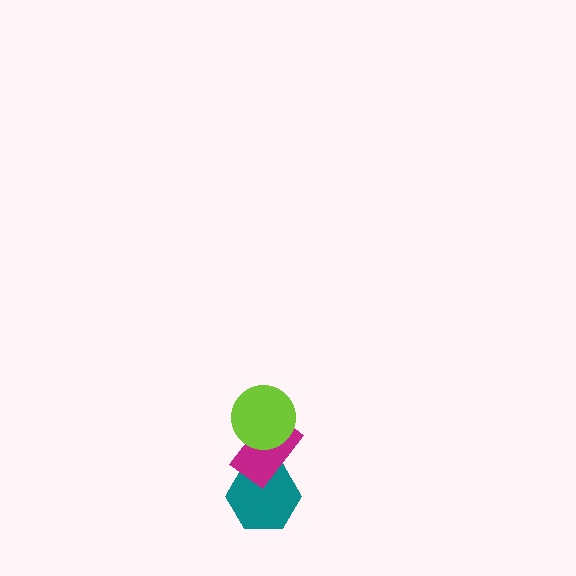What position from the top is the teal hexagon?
The teal hexagon is 3rd from the top.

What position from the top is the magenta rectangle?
The magenta rectangle is 2nd from the top.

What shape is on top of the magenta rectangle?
The lime circle is on top of the magenta rectangle.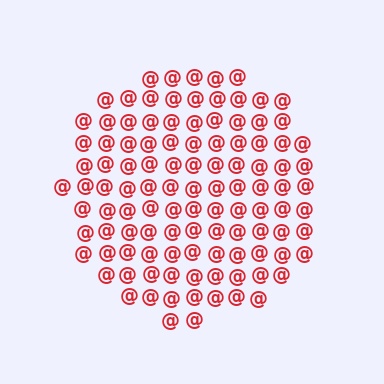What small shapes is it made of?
It is made of small at signs.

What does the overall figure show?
The overall figure shows a circle.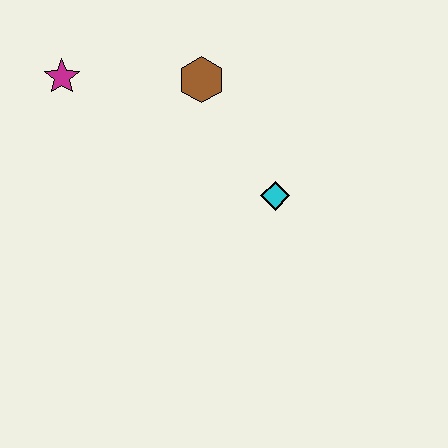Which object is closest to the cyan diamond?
The brown hexagon is closest to the cyan diamond.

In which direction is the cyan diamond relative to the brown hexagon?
The cyan diamond is below the brown hexagon.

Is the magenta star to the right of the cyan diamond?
No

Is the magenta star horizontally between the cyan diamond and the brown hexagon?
No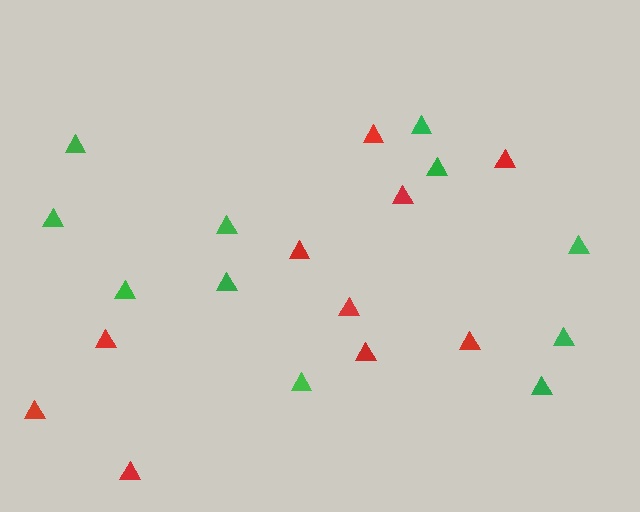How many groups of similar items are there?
There are 2 groups: one group of green triangles (11) and one group of red triangles (10).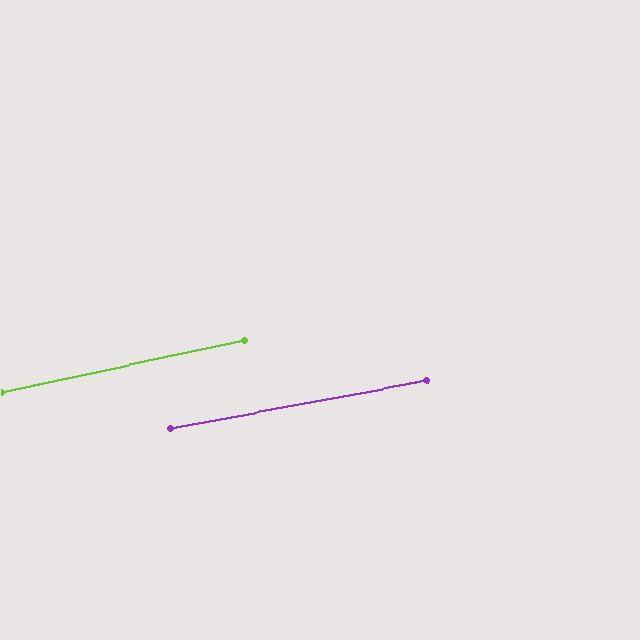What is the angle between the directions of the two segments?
Approximately 2 degrees.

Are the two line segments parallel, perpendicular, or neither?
Parallel — their directions differ by only 1.8°.